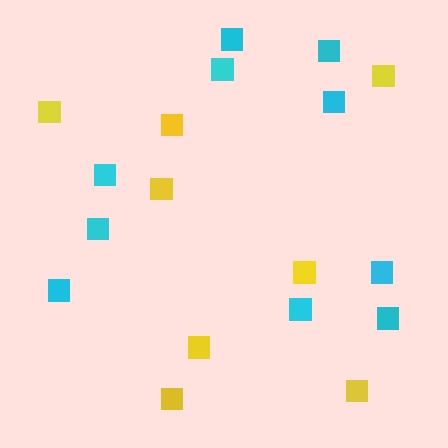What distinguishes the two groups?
There are 2 groups: one group of cyan squares (10) and one group of yellow squares (8).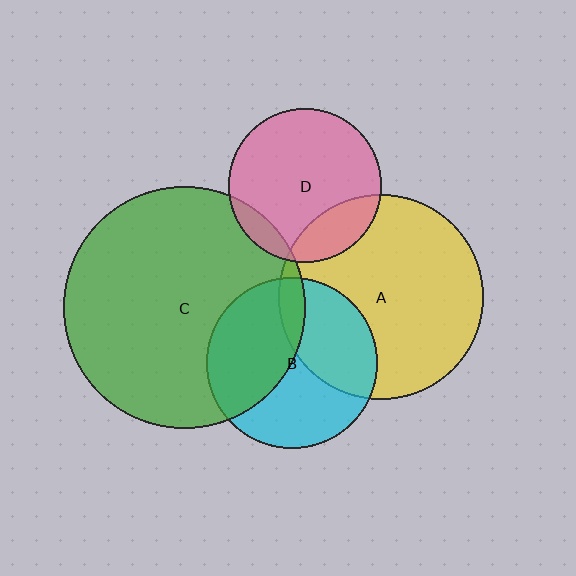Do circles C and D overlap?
Yes.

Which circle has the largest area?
Circle C (green).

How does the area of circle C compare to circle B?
Approximately 2.0 times.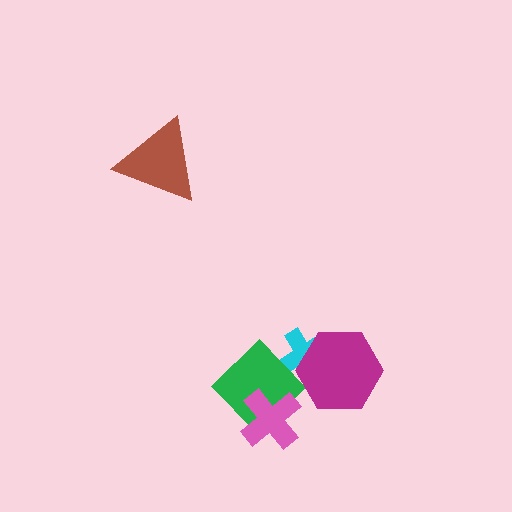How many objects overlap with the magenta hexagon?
1 object overlaps with the magenta hexagon.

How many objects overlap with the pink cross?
1 object overlaps with the pink cross.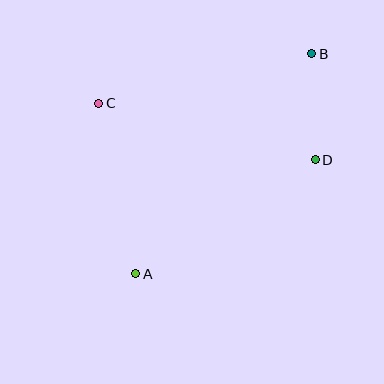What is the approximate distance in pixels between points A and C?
The distance between A and C is approximately 175 pixels.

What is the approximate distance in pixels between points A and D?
The distance between A and D is approximately 212 pixels.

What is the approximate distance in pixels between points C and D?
The distance between C and D is approximately 224 pixels.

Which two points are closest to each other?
Points B and D are closest to each other.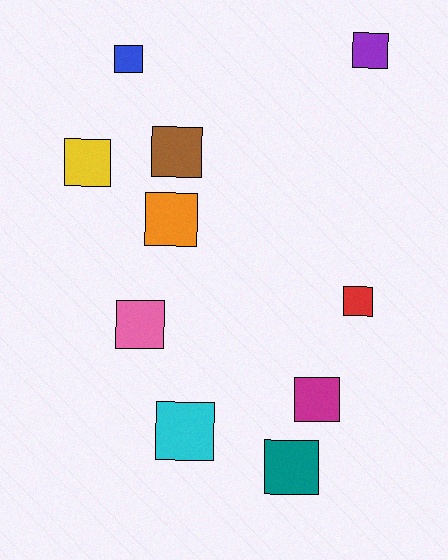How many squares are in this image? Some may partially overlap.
There are 10 squares.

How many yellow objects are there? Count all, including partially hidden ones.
There is 1 yellow object.